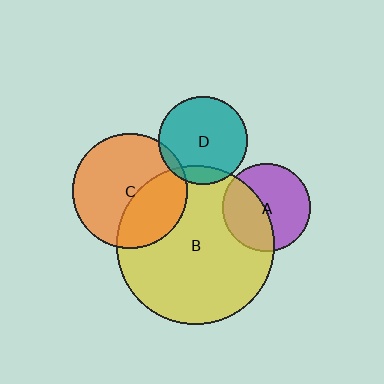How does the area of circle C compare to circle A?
Approximately 1.7 times.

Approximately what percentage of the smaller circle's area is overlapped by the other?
Approximately 15%.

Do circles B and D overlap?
Yes.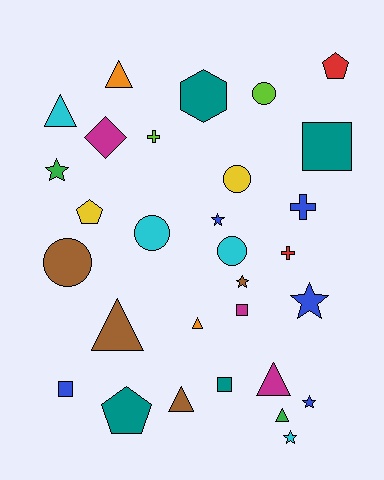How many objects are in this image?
There are 30 objects.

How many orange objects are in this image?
There are 2 orange objects.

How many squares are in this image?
There are 4 squares.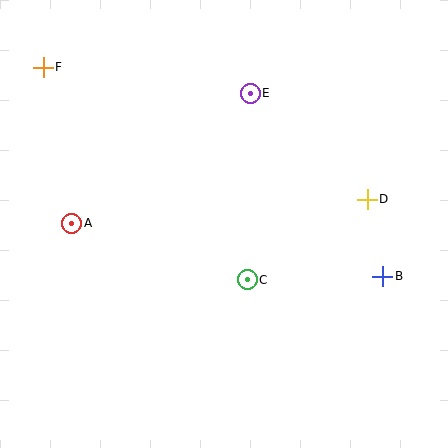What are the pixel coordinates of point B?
Point B is at (383, 276).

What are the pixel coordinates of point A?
Point A is at (72, 223).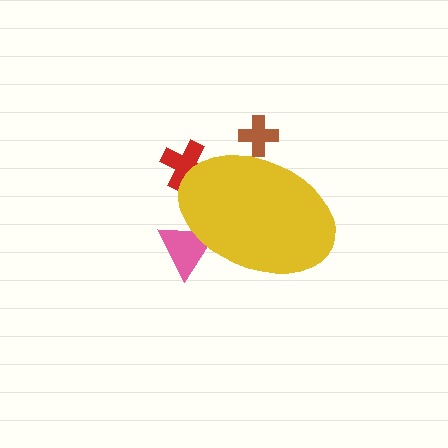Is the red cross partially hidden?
Yes, the red cross is partially hidden behind the yellow ellipse.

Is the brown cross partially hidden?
Yes, the brown cross is partially hidden behind the yellow ellipse.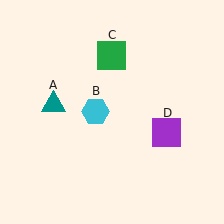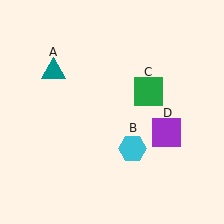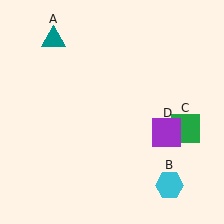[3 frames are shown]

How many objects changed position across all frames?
3 objects changed position: teal triangle (object A), cyan hexagon (object B), green square (object C).